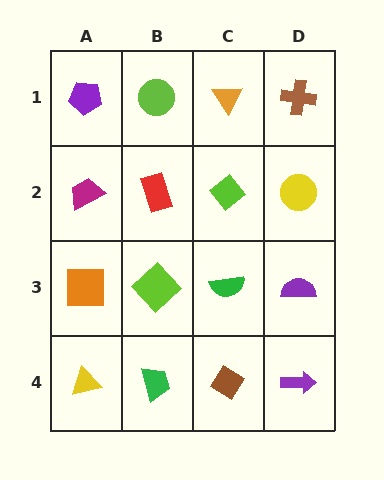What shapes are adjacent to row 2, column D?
A brown cross (row 1, column D), a purple semicircle (row 3, column D), a lime diamond (row 2, column C).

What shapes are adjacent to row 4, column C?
A green semicircle (row 3, column C), a green trapezoid (row 4, column B), a purple arrow (row 4, column D).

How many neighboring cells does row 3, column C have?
4.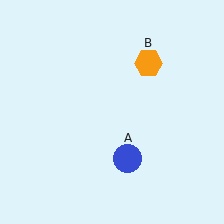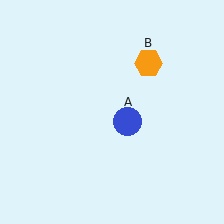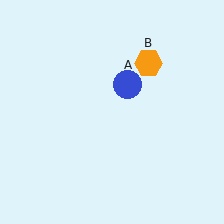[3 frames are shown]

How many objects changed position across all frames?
1 object changed position: blue circle (object A).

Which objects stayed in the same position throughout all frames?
Orange hexagon (object B) remained stationary.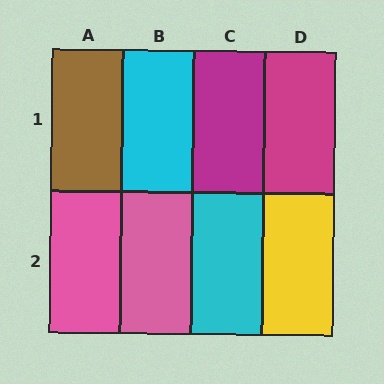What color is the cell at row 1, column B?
Cyan.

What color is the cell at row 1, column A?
Brown.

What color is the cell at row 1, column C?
Magenta.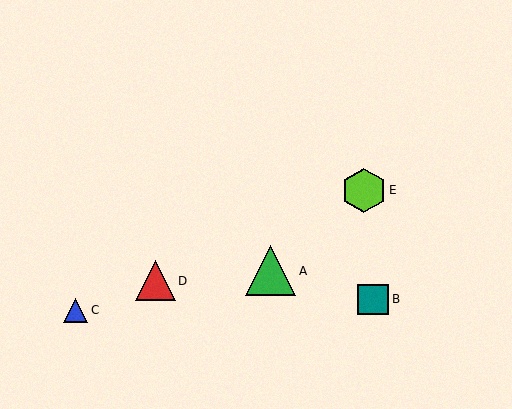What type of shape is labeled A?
Shape A is a green triangle.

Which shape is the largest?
The green triangle (labeled A) is the largest.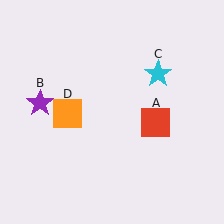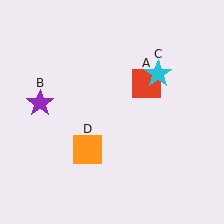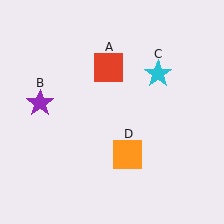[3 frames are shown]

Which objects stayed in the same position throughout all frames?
Purple star (object B) and cyan star (object C) remained stationary.